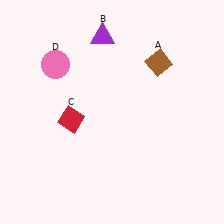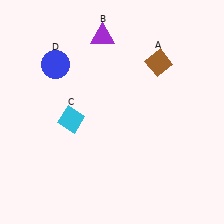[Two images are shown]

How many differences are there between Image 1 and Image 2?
There are 2 differences between the two images.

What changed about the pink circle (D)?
In Image 1, D is pink. In Image 2, it changed to blue.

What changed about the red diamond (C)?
In Image 1, C is red. In Image 2, it changed to cyan.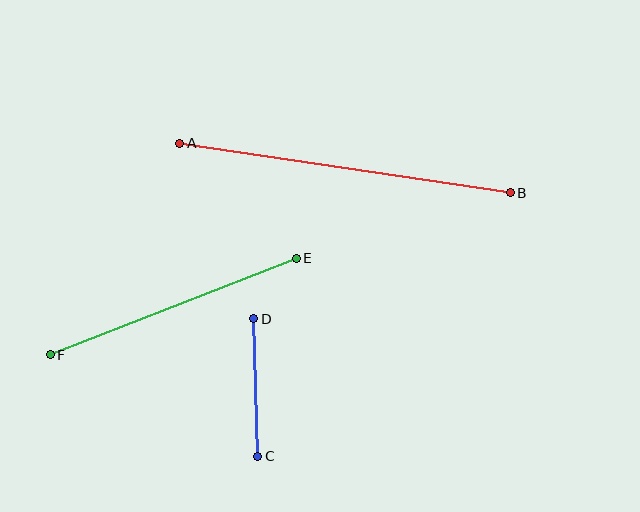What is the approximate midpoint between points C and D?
The midpoint is at approximately (256, 388) pixels.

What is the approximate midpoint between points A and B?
The midpoint is at approximately (345, 168) pixels.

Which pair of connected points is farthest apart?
Points A and B are farthest apart.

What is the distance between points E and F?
The distance is approximately 264 pixels.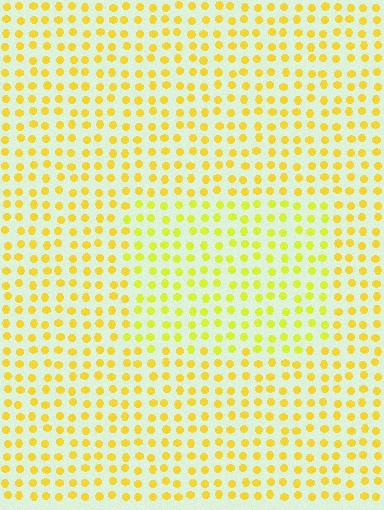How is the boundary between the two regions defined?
The boundary is defined purely by a slight shift in hue (about 19 degrees). Spacing, size, and orientation are identical on both sides.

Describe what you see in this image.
The image is filled with small yellow elements in a uniform arrangement. A rectangle-shaped region is visible where the elements are tinted to a slightly different hue, forming a subtle color boundary.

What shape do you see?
I see a rectangle.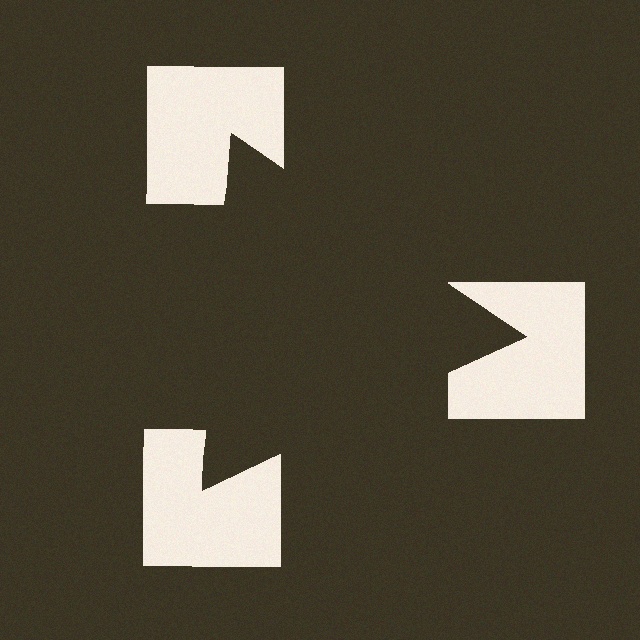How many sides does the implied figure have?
3 sides.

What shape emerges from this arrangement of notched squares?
An illusory triangle — its edges are inferred from the aligned wedge cuts in the notched squares, not physically drawn.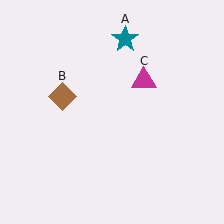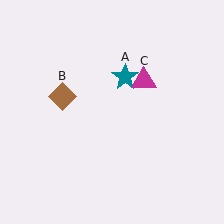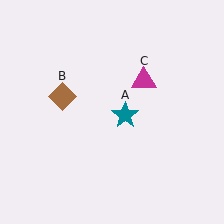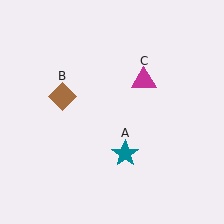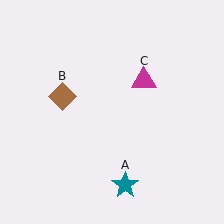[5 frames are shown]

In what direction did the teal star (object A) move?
The teal star (object A) moved down.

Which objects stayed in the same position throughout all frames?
Brown diamond (object B) and magenta triangle (object C) remained stationary.